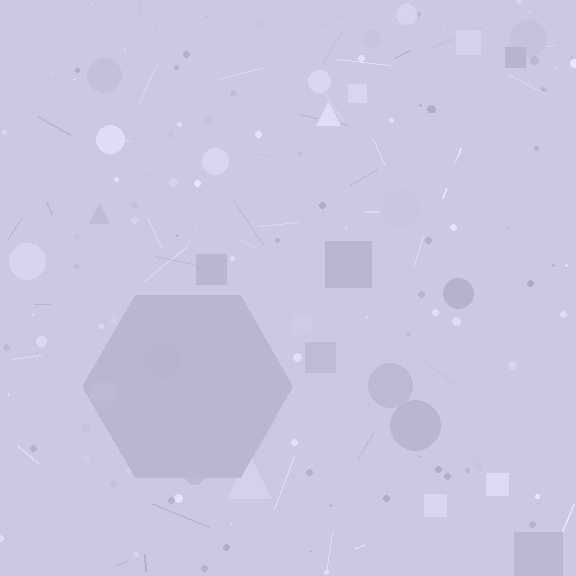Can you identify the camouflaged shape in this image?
The camouflaged shape is a hexagon.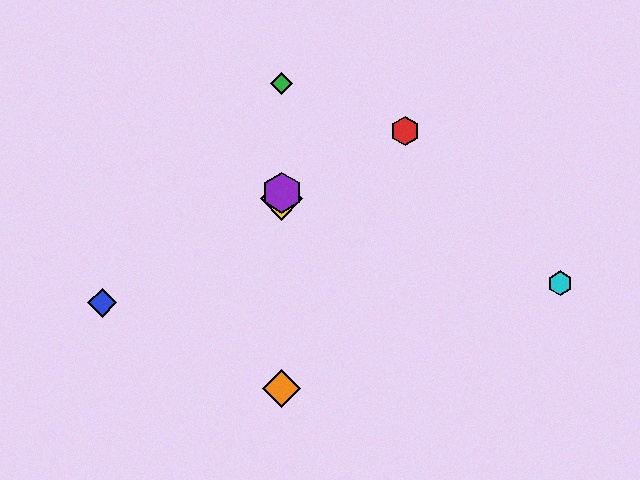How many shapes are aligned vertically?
4 shapes (the green diamond, the yellow diamond, the purple hexagon, the orange diamond) are aligned vertically.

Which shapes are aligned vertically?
The green diamond, the yellow diamond, the purple hexagon, the orange diamond are aligned vertically.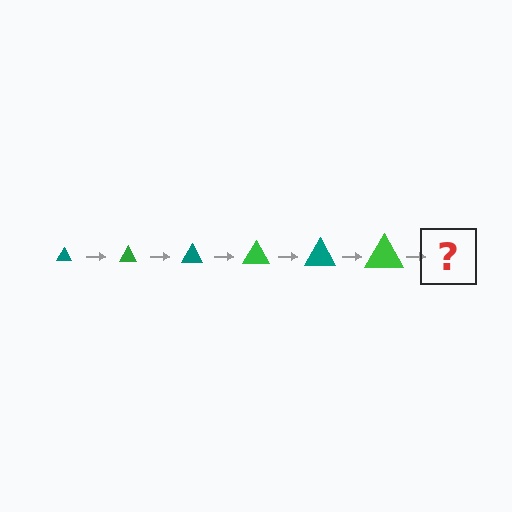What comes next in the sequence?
The next element should be a teal triangle, larger than the previous one.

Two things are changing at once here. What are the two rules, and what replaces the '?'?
The two rules are that the triangle grows larger each step and the color cycles through teal and green. The '?' should be a teal triangle, larger than the previous one.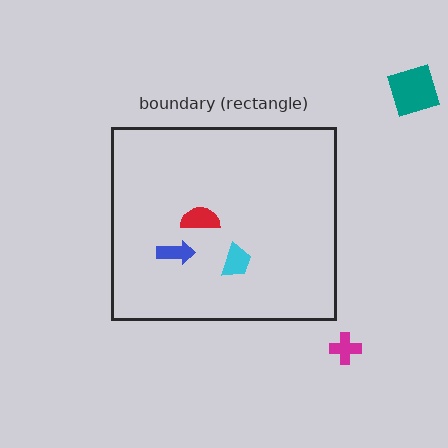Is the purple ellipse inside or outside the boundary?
Outside.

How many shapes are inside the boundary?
3 inside, 3 outside.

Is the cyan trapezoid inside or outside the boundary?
Inside.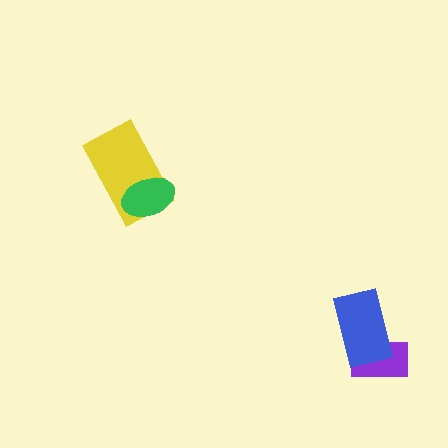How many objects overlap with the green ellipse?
1 object overlaps with the green ellipse.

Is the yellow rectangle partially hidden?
Yes, it is partially covered by another shape.